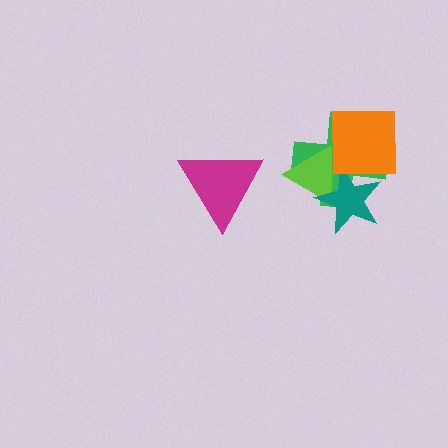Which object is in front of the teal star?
The orange square is in front of the teal star.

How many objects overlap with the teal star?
3 objects overlap with the teal star.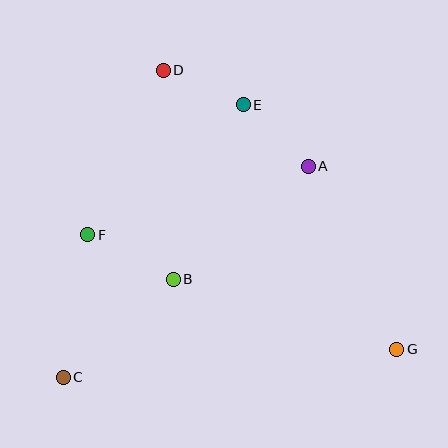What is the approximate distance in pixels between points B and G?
The distance between B and G is approximately 234 pixels.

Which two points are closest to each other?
Points D and E are closest to each other.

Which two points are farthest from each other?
Points D and G are farthest from each other.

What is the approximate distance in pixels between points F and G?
The distance between F and G is approximately 330 pixels.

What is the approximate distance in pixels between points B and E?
The distance between B and E is approximately 188 pixels.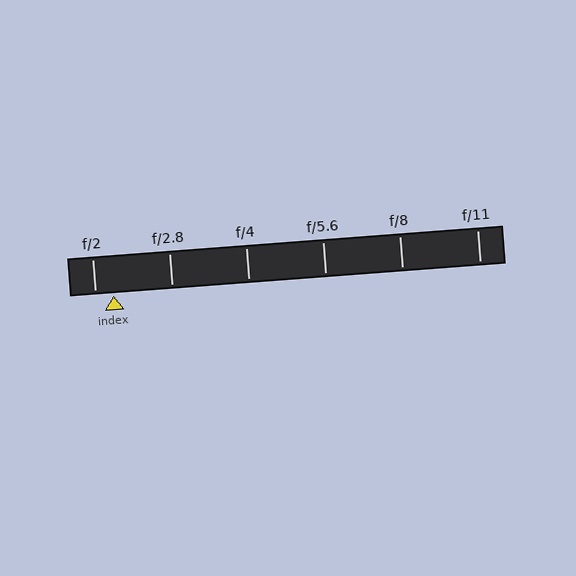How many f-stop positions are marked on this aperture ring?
There are 6 f-stop positions marked.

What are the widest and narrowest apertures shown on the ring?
The widest aperture shown is f/2 and the narrowest is f/11.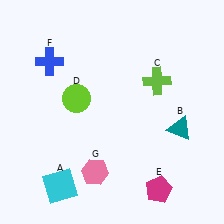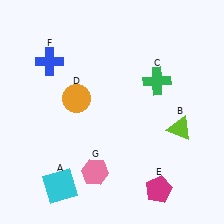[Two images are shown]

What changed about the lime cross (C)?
In Image 1, C is lime. In Image 2, it changed to green.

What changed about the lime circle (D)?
In Image 1, D is lime. In Image 2, it changed to orange.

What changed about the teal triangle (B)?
In Image 1, B is teal. In Image 2, it changed to lime.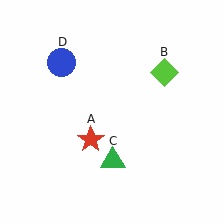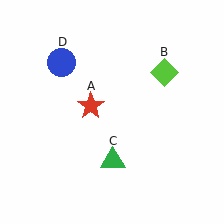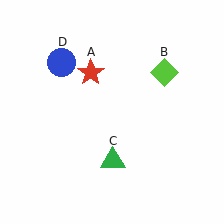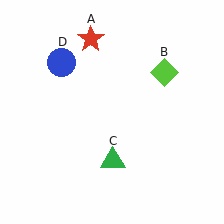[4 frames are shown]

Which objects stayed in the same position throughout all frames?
Lime diamond (object B) and green triangle (object C) and blue circle (object D) remained stationary.